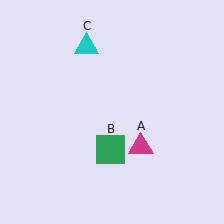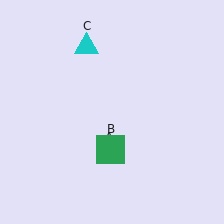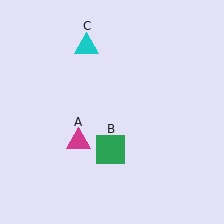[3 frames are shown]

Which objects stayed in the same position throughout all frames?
Green square (object B) and cyan triangle (object C) remained stationary.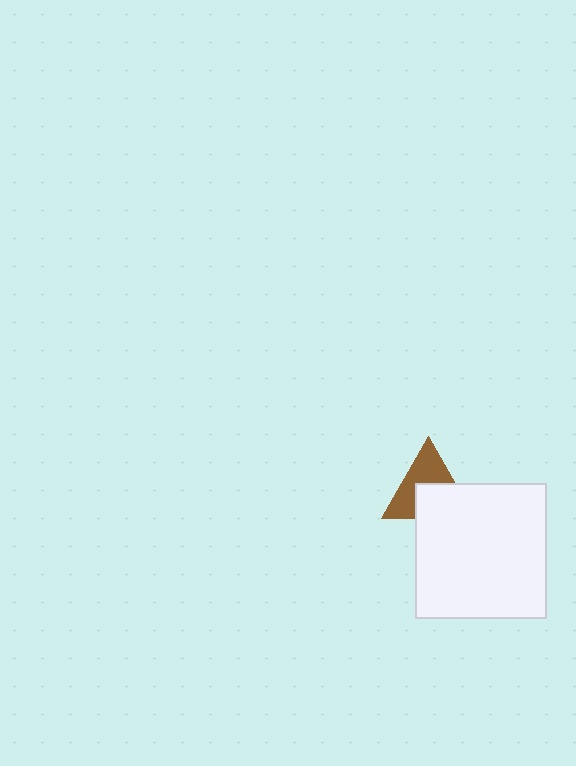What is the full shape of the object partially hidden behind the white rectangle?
The partially hidden object is a brown triangle.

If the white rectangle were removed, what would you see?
You would see the complete brown triangle.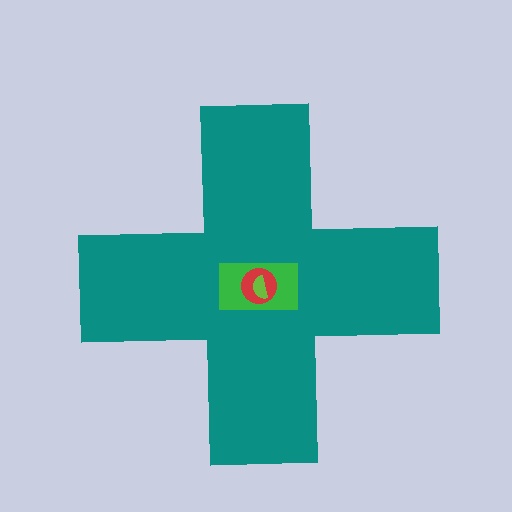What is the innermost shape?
The lime semicircle.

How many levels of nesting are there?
4.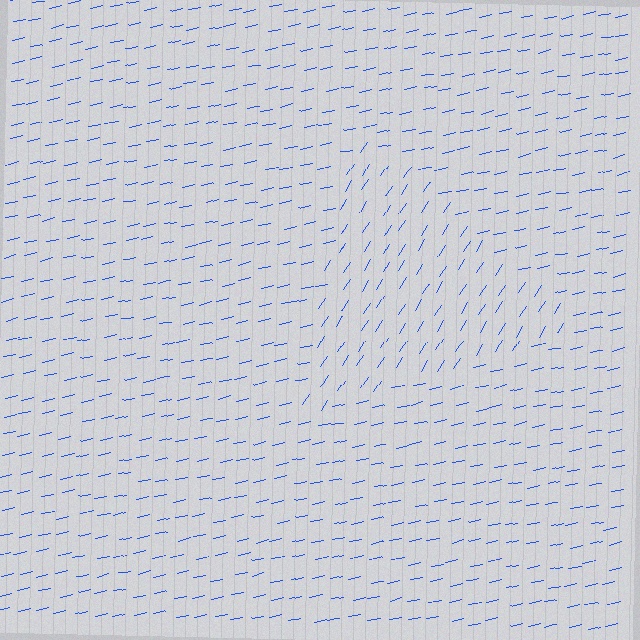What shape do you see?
I see a triangle.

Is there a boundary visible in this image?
Yes, there is a texture boundary formed by a change in line orientation.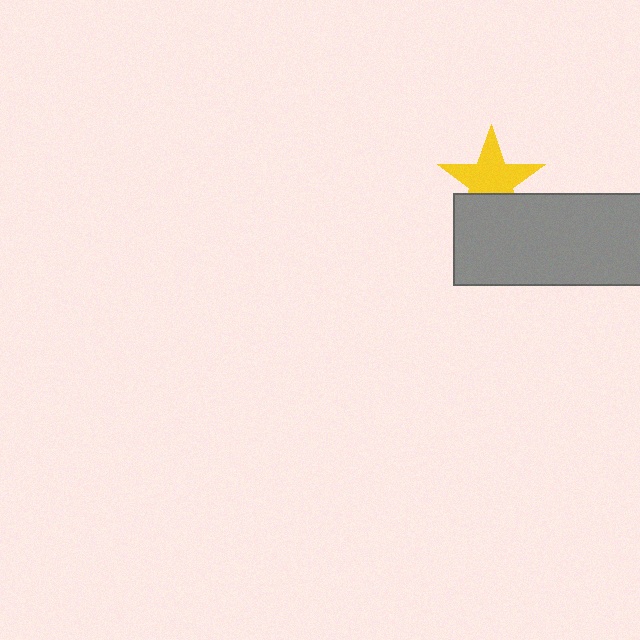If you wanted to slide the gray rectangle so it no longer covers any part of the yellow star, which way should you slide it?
Slide it down — that is the most direct way to separate the two shapes.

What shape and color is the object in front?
The object in front is a gray rectangle.